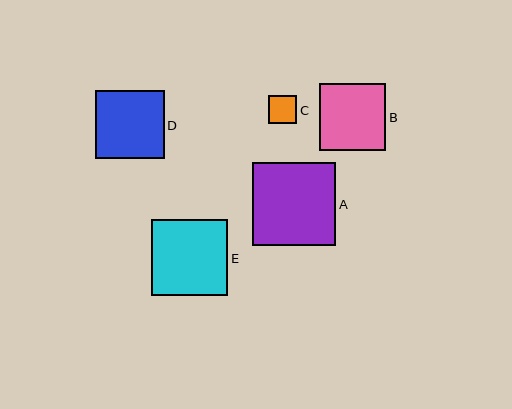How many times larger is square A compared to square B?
Square A is approximately 1.2 times the size of square B.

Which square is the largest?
Square A is the largest with a size of approximately 83 pixels.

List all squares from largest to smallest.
From largest to smallest: A, E, D, B, C.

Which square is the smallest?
Square C is the smallest with a size of approximately 28 pixels.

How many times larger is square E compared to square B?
Square E is approximately 1.1 times the size of square B.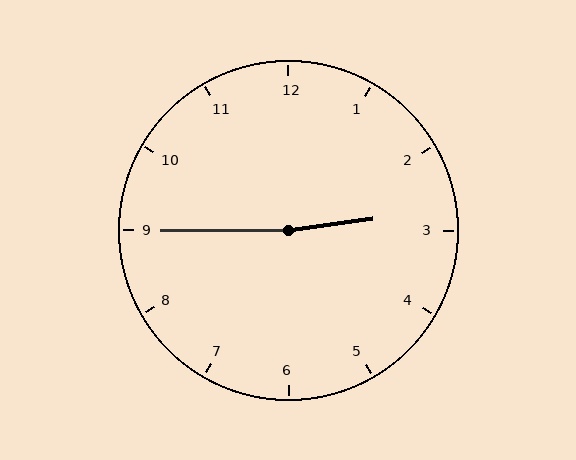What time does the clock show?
2:45.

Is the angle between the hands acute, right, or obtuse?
It is obtuse.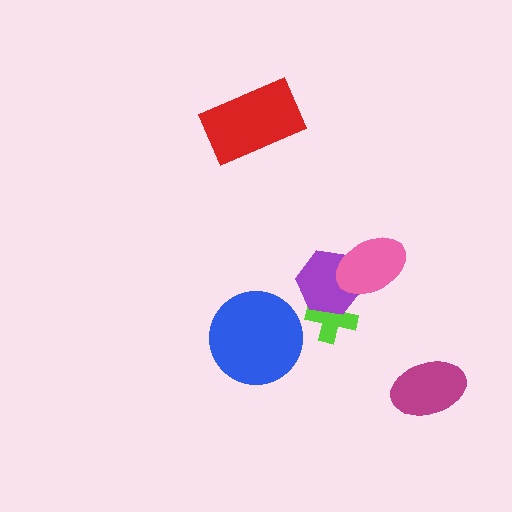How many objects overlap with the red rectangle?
0 objects overlap with the red rectangle.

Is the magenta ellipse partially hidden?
No, no other shape covers it.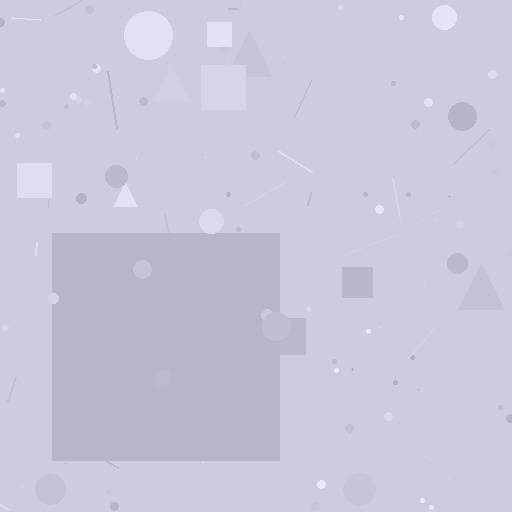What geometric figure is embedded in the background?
A square is embedded in the background.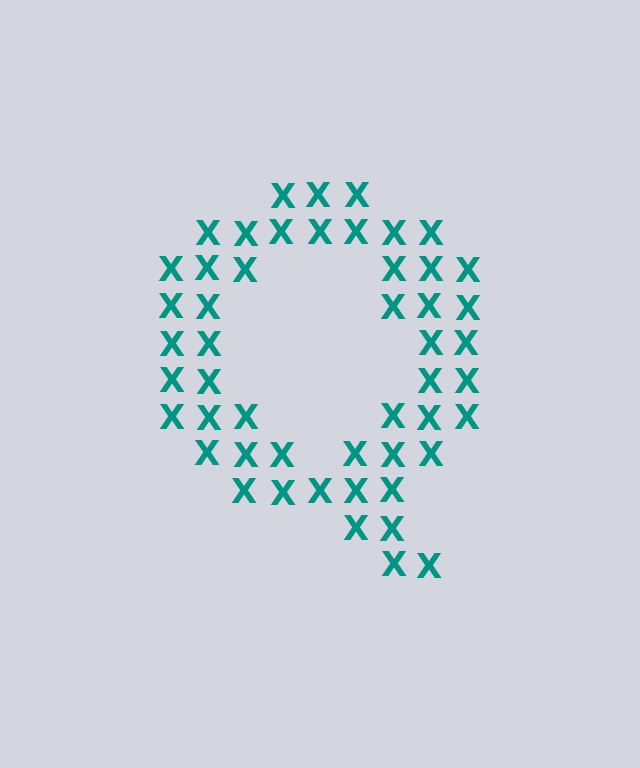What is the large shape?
The large shape is the letter Q.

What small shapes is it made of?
It is made of small letter X's.